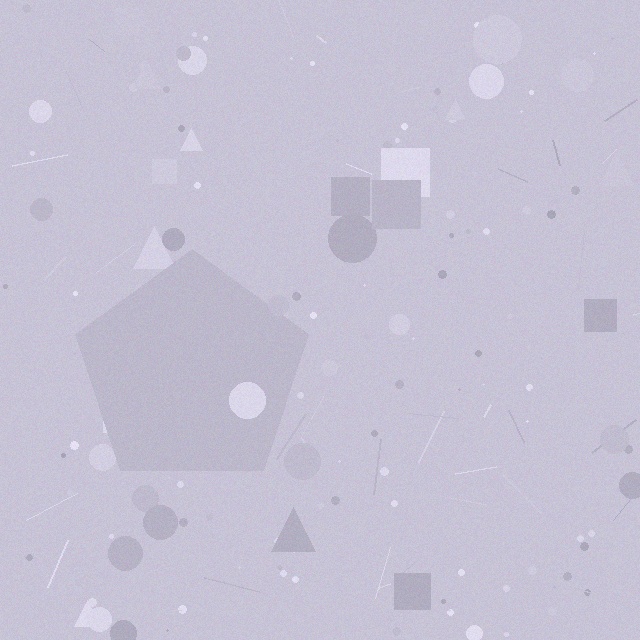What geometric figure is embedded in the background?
A pentagon is embedded in the background.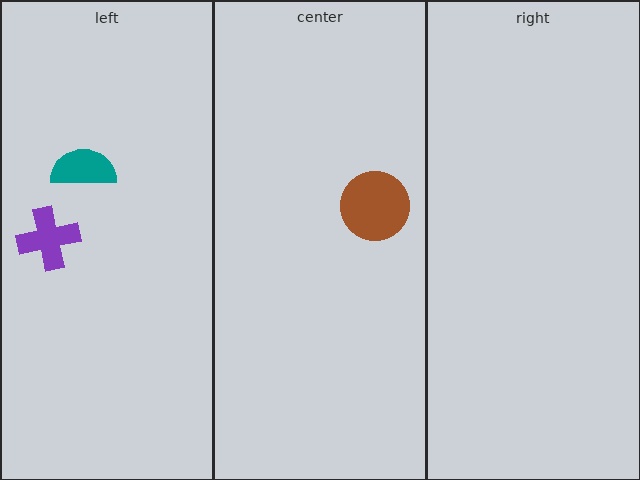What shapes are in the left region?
The teal semicircle, the purple cross.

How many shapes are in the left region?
2.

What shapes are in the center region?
The brown circle.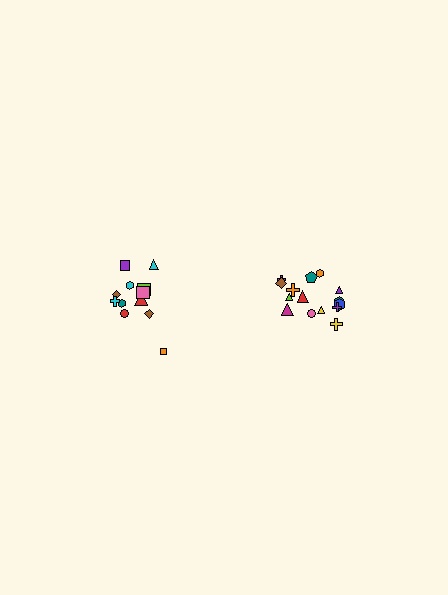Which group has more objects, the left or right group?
The right group.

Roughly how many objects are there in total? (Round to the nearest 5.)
Roughly 25 objects in total.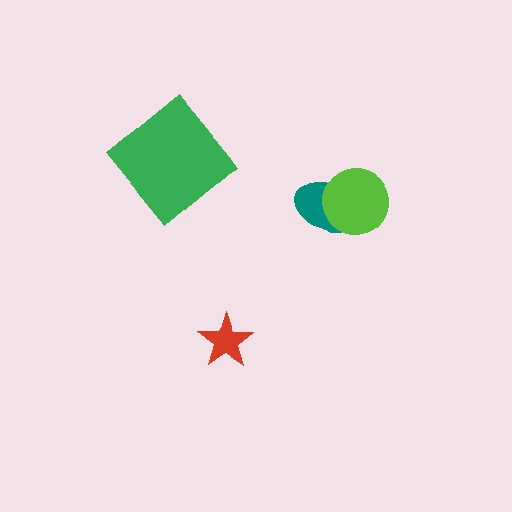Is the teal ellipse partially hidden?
Yes, it is partially covered by another shape.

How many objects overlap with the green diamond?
0 objects overlap with the green diamond.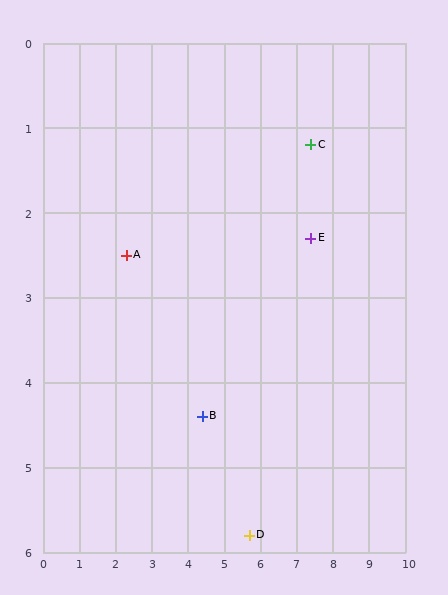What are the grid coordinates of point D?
Point D is at approximately (5.7, 5.8).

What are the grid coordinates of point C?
Point C is at approximately (7.4, 1.2).